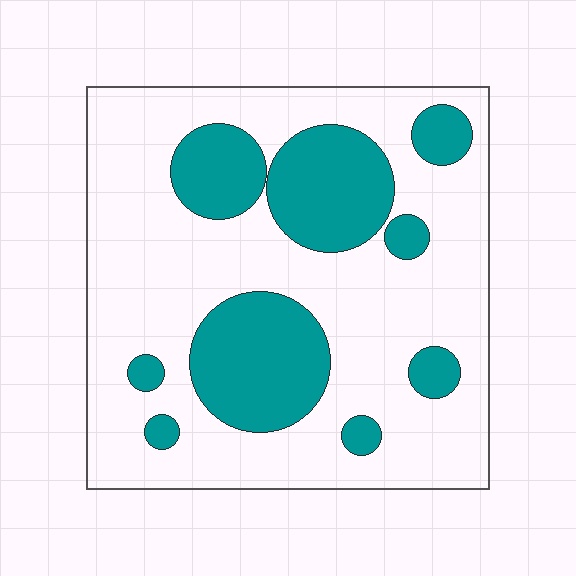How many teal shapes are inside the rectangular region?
9.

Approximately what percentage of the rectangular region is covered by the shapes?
Approximately 30%.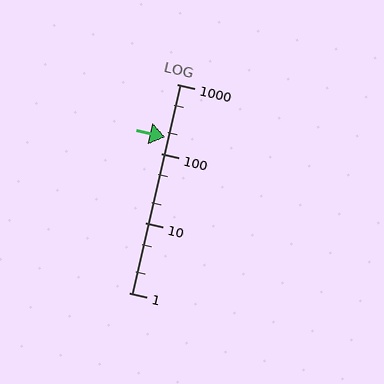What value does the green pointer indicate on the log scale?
The pointer indicates approximately 170.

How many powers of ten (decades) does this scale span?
The scale spans 3 decades, from 1 to 1000.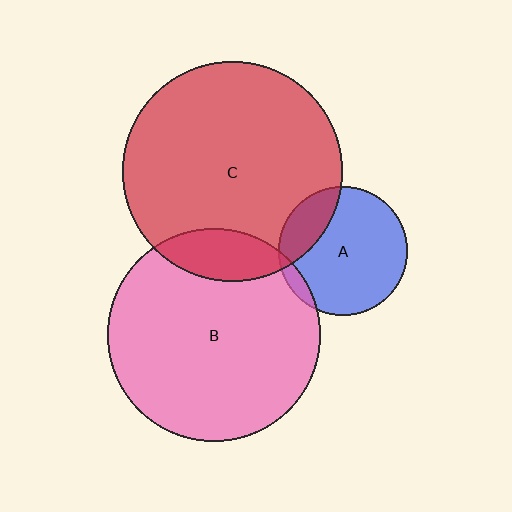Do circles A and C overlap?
Yes.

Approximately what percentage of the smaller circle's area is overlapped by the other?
Approximately 20%.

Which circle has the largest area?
Circle C (red).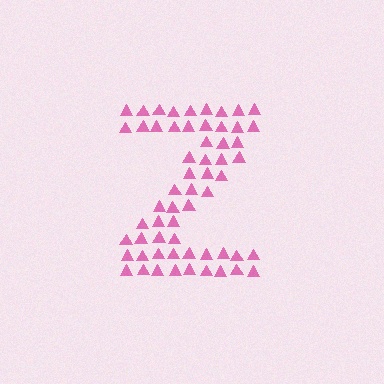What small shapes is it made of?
It is made of small triangles.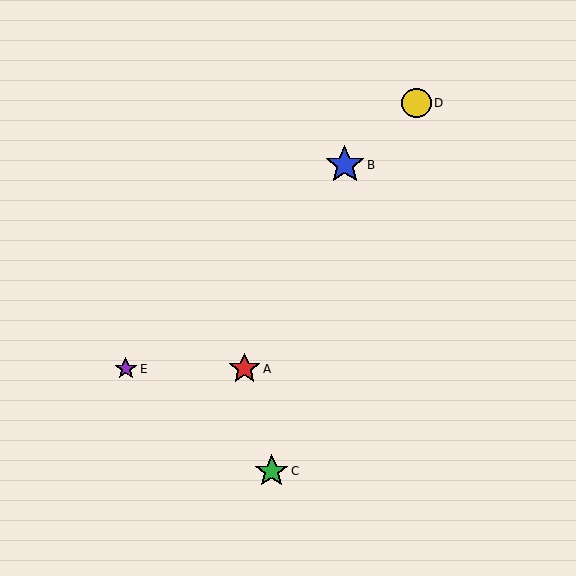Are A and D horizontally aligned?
No, A is at y≈369 and D is at y≈103.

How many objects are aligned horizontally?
2 objects (A, E) are aligned horizontally.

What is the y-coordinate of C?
Object C is at y≈471.